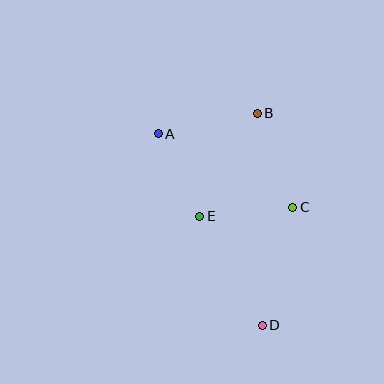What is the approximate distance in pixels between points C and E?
The distance between C and E is approximately 94 pixels.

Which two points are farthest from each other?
Points A and D are farthest from each other.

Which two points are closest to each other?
Points A and E are closest to each other.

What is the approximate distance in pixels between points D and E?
The distance between D and E is approximately 126 pixels.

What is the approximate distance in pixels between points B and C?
The distance between B and C is approximately 100 pixels.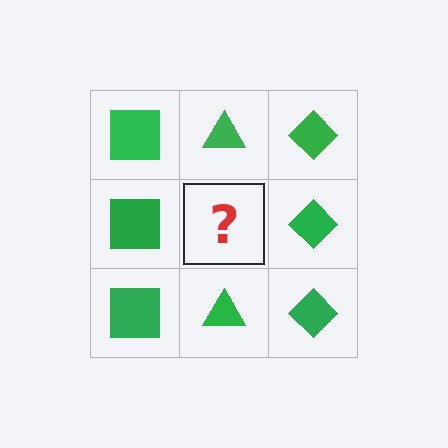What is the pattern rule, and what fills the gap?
The rule is that each column has a consistent shape. The gap should be filled with a green triangle.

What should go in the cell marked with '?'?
The missing cell should contain a green triangle.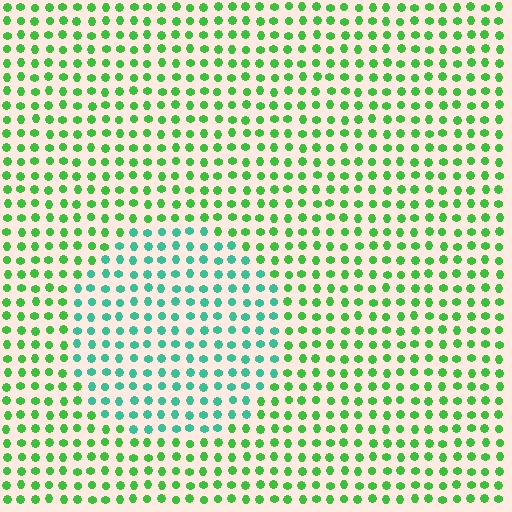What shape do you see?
I see a circle.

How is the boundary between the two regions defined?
The boundary is defined purely by a slight shift in hue (about 41 degrees). Spacing, size, and orientation are identical on both sides.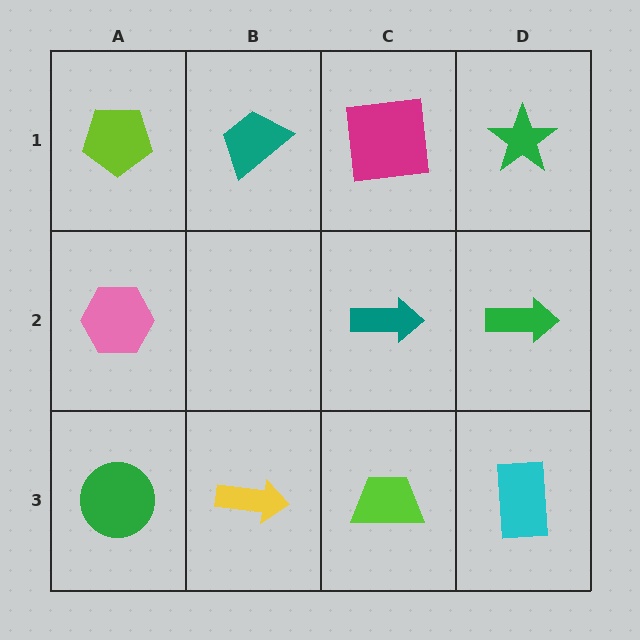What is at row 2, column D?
A green arrow.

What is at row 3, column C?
A lime trapezoid.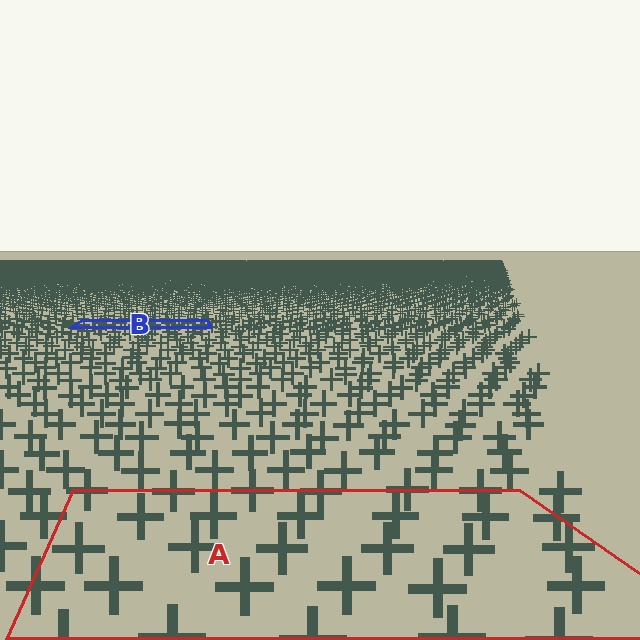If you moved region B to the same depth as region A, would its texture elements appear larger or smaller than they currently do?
They would appear larger. At a closer depth, the same texture elements are projected at a bigger on-screen size.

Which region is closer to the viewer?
Region A is closer. The texture elements there are larger and more spread out.